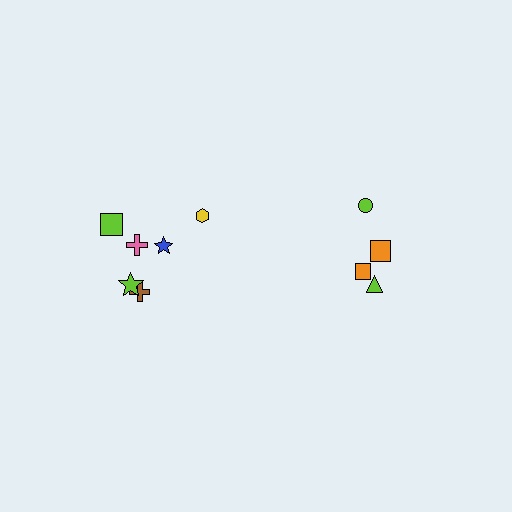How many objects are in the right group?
There are 4 objects.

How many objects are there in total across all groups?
There are 10 objects.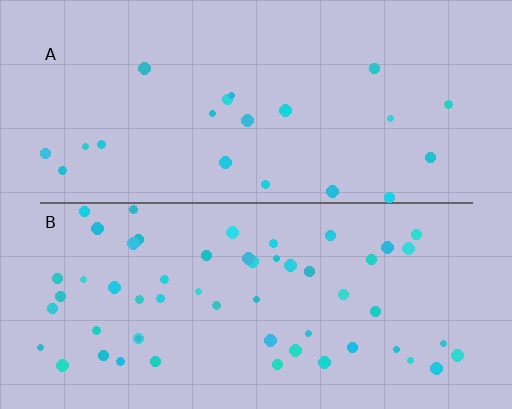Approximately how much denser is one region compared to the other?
Approximately 2.7× — region B over region A.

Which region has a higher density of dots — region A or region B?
B (the bottom).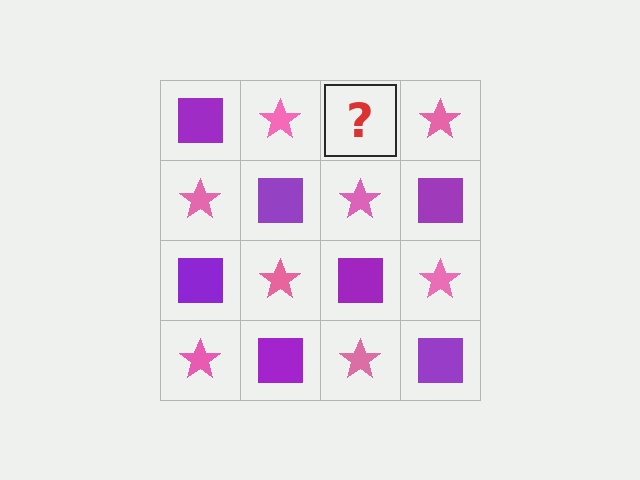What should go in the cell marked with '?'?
The missing cell should contain a purple square.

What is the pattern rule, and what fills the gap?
The rule is that it alternates purple square and pink star in a checkerboard pattern. The gap should be filled with a purple square.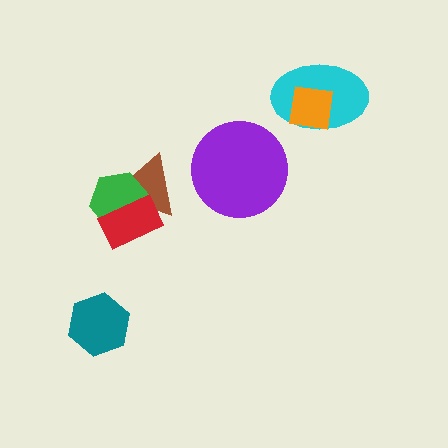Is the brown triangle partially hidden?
Yes, it is partially covered by another shape.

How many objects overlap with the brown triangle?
2 objects overlap with the brown triangle.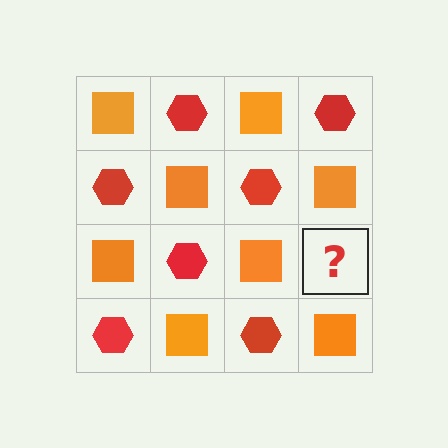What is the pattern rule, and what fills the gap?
The rule is that it alternates orange square and red hexagon in a checkerboard pattern. The gap should be filled with a red hexagon.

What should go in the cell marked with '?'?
The missing cell should contain a red hexagon.